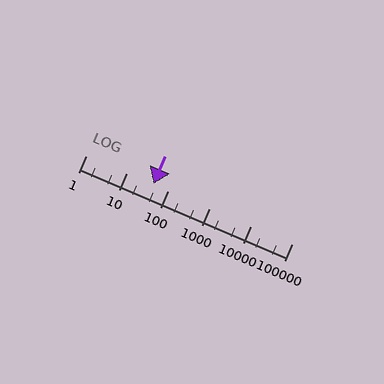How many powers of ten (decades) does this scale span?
The scale spans 5 decades, from 1 to 100000.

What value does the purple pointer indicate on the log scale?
The pointer indicates approximately 43.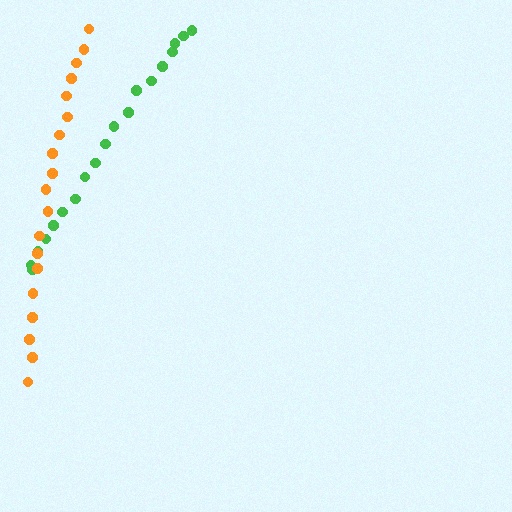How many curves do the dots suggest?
There are 2 distinct paths.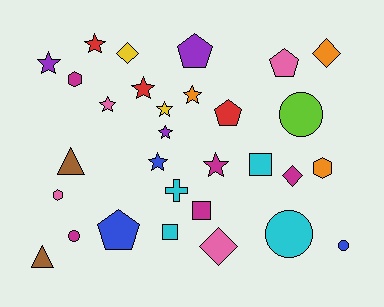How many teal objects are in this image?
There are no teal objects.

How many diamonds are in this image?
There are 4 diamonds.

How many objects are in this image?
There are 30 objects.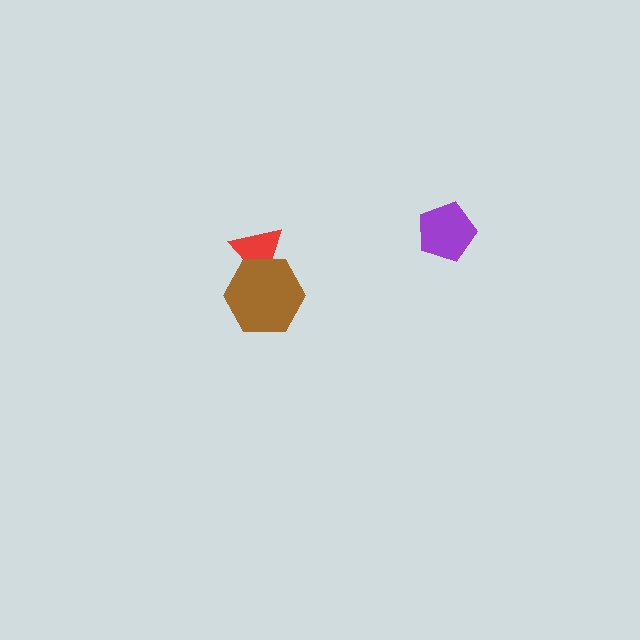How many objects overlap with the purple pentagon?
0 objects overlap with the purple pentagon.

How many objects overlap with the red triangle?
1 object overlaps with the red triangle.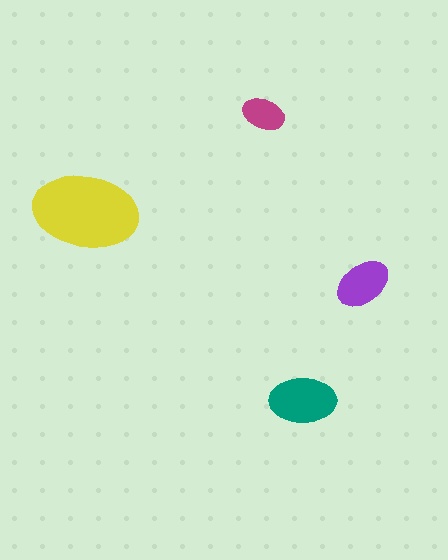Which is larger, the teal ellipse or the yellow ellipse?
The yellow one.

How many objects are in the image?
There are 4 objects in the image.